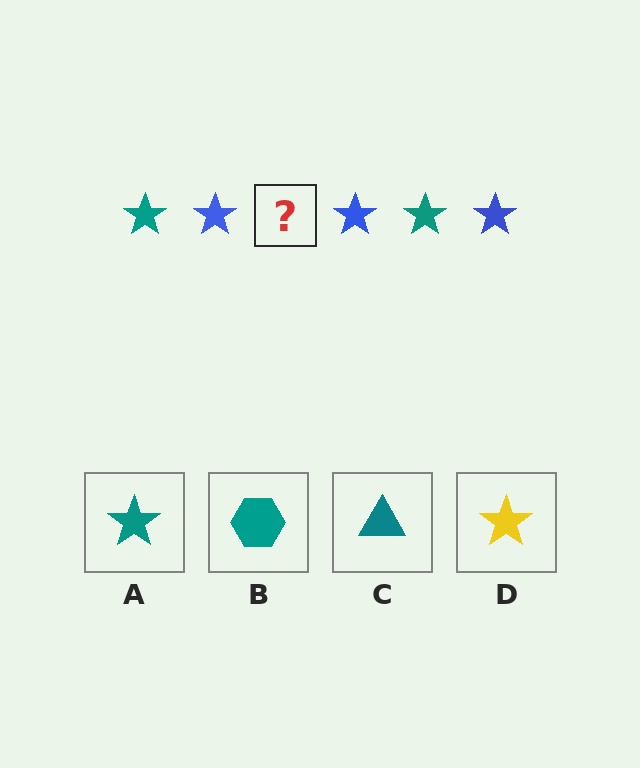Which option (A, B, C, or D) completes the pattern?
A.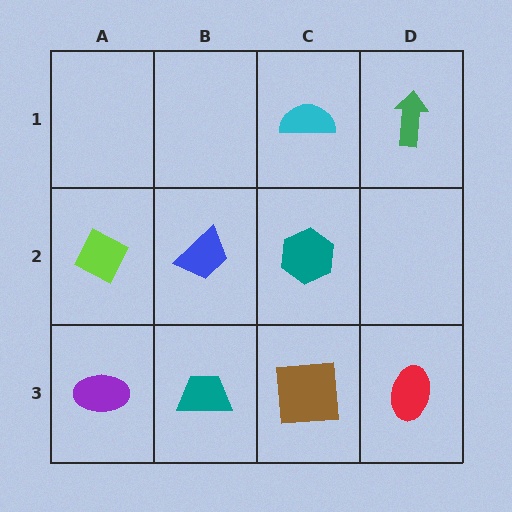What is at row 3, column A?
A purple ellipse.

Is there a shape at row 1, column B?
No, that cell is empty.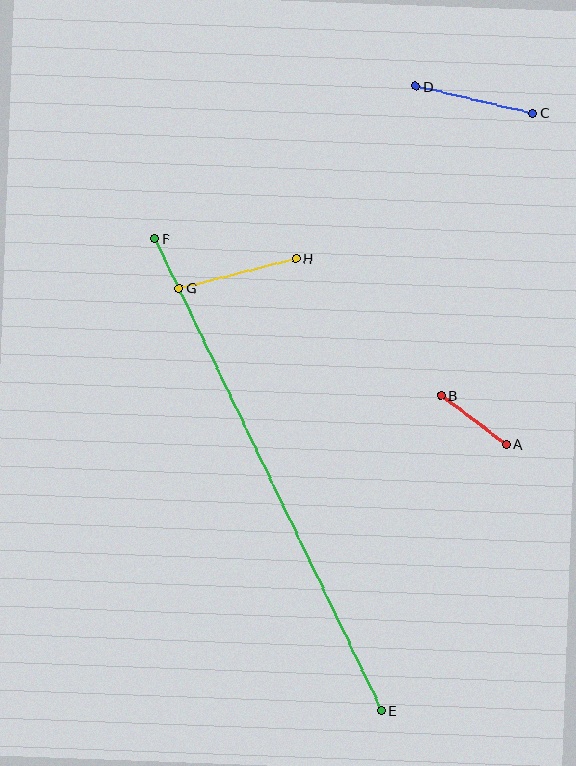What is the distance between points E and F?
The distance is approximately 523 pixels.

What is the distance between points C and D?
The distance is approximately 120 pixels.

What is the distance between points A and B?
The distance is approximately 82 pixels.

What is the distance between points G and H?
The distance is approximately 120 pixels.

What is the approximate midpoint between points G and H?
The midpoint is at approximately (238, 273) pixels.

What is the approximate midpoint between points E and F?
The midpoint is at approximately (268, 475) pixels.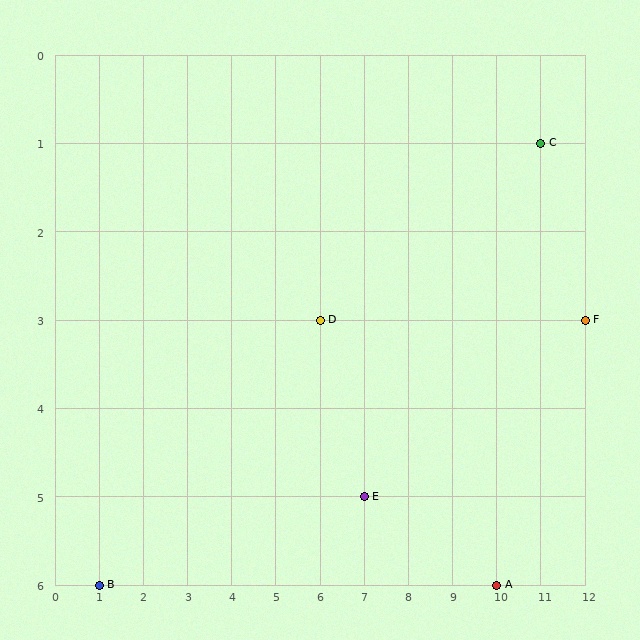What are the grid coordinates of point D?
Point D is at grid coordinates (6, 3).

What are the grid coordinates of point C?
Point C is at grid coordinates (11, 1).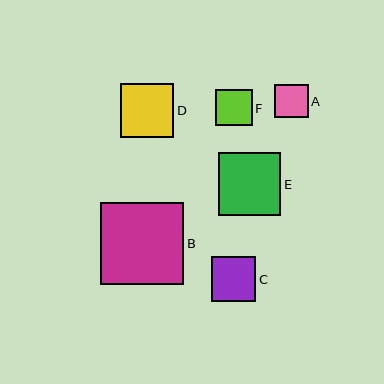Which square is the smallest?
Square A is the smallest with a size of approximately 34 pixels.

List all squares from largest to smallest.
From largest to smallest: B, E, D, C, F, A.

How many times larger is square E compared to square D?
Square E is approximately 1.2 times the size of square D.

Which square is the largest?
Square B is the largest with a size of approximately 83 pixels.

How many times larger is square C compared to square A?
Square C is approximately 1.3 times the size of square A.